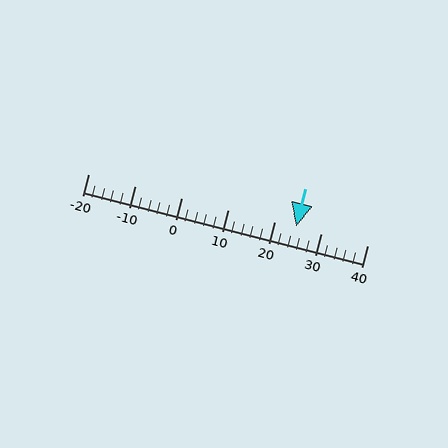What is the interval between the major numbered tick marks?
The major tick marks are spaced 10 units apart.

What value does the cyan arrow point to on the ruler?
The cyan arrow points to approximately 25.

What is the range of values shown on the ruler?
The ruler shows values from -20 to 40.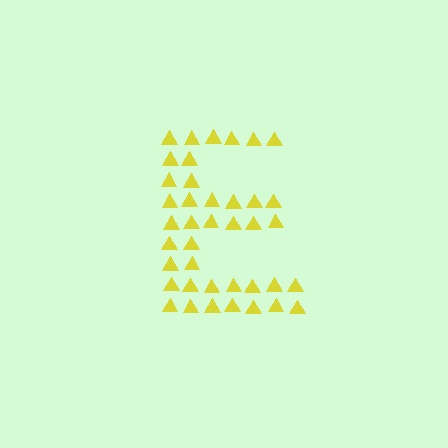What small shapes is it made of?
It is made of small triangles.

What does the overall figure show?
The overall figure shows the letter E.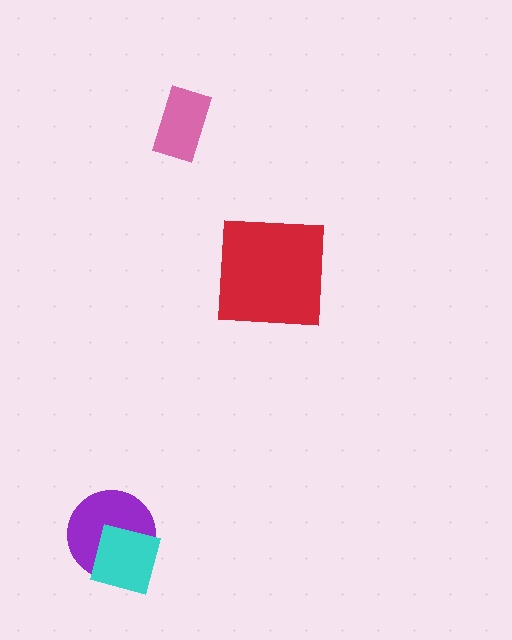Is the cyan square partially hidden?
No, no other shape covers it.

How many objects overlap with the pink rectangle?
0 objects overlap with the pink rectangle.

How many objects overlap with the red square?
0 objects overlap with the red square.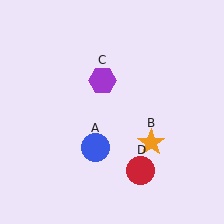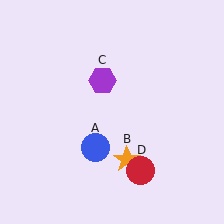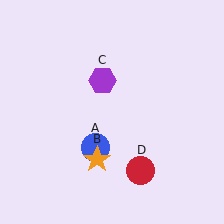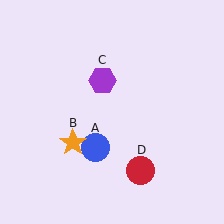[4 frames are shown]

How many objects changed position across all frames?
1 object changed position: orange star (object B).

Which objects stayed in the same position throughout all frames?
Blue circle (object A) and purple hexagon (object C) and red circle (object D) remained stationary.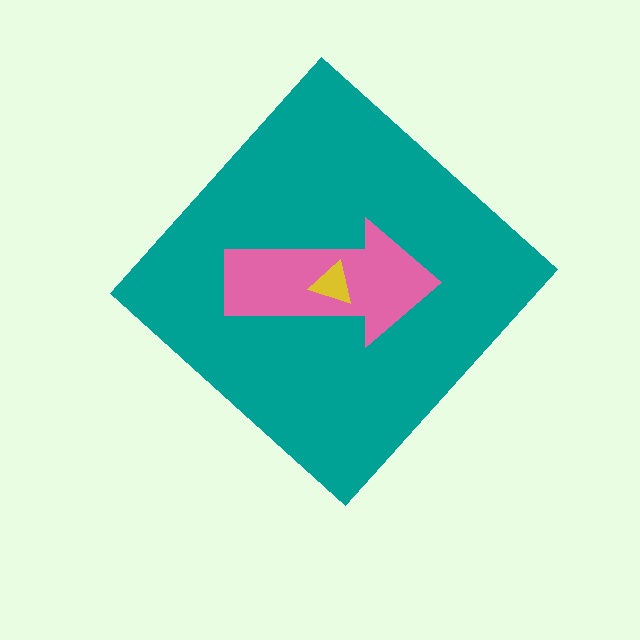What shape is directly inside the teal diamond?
The pink arrow.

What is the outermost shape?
The teal diamond.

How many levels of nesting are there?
3.